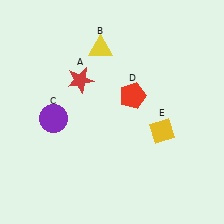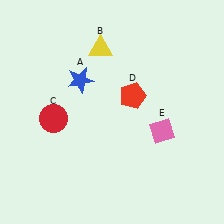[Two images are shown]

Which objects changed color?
A changed from red to blue. C changed from purple to red. E changed from yellow to pink.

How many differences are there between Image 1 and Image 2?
There are 3 differences between the two images.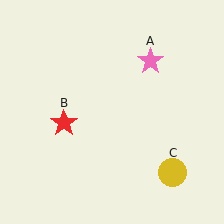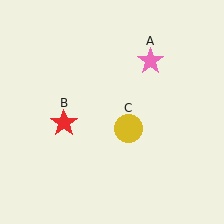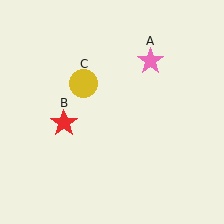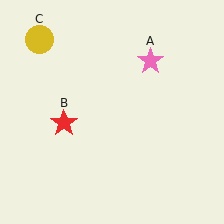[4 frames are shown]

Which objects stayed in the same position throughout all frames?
Pink star (object A) and red star (object B) remained stationary.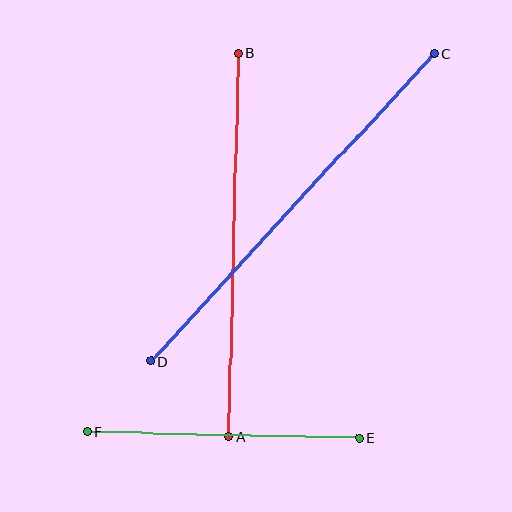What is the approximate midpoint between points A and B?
The midpoint is at approximately (233, 245) pixels.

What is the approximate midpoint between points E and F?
The midpoint is at approximately (223, 435) pixels.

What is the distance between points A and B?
The distance is approximately 384 pixels.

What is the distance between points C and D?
The distance is approximately 419 pixels.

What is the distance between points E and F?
The distance is approximately 272 pixels.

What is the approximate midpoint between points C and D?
The midpoint is at approximately (292, 207) pixels.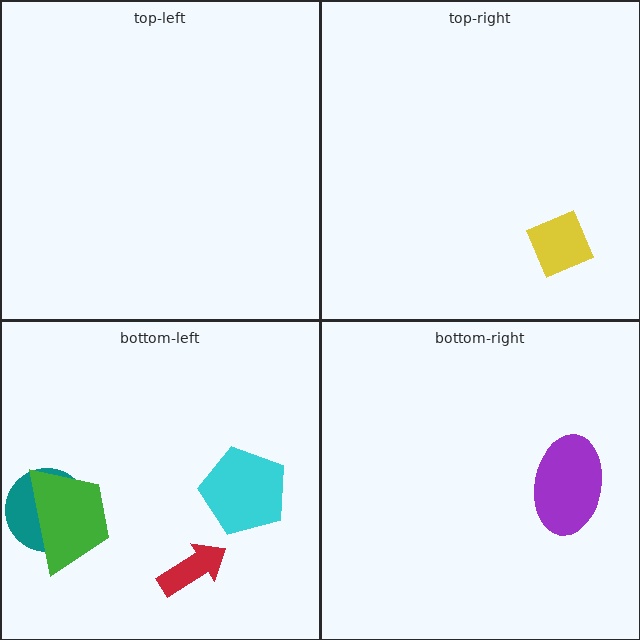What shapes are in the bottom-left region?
The cyan pentagon, the red arrow, the teal circle, the green trapezoid.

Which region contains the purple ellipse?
The bottom-right region.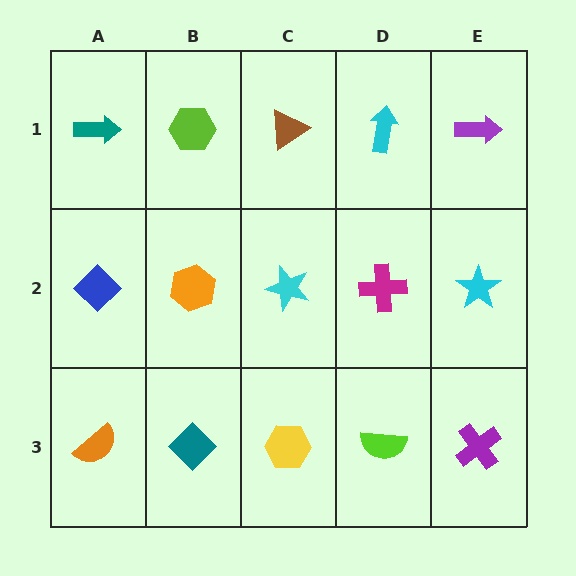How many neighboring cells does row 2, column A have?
3.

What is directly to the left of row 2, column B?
A blue diamond.